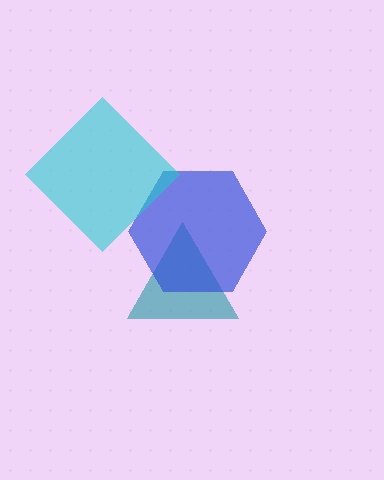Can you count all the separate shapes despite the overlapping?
Yes, there are 3 separate shapes.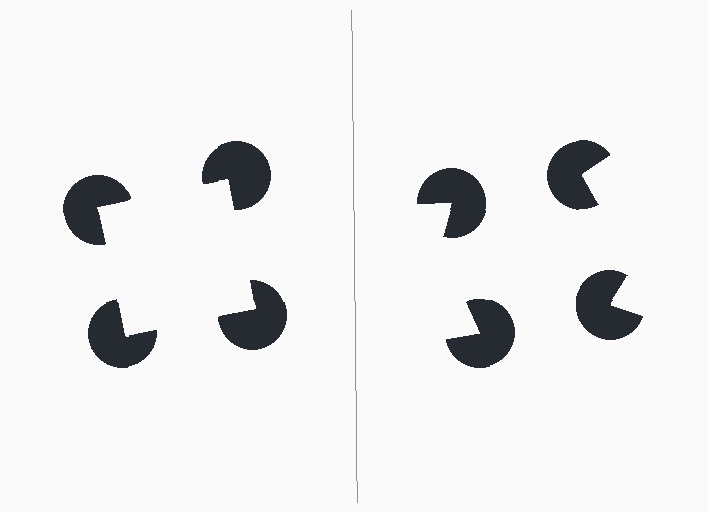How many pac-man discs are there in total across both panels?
8 — 4 on each side.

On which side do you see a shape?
An illusory square appears on the left side. On the right side the wedge cuts are rotated, so no coherent shape forms.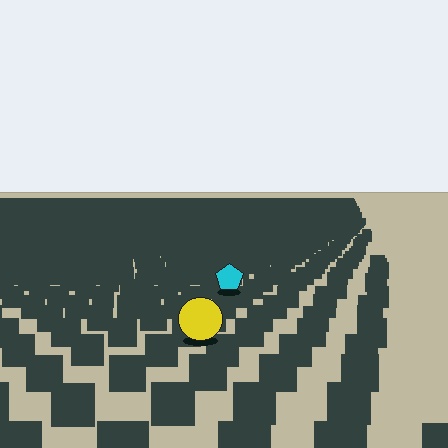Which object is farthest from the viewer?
The cyan pentagon is farthest from the viewer. It appears smaller and the ground texture around it is denser.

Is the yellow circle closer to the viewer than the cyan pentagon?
Yes. The yellow circle is closer — you can tell from the texture gradient: the ground texture is coarser near it.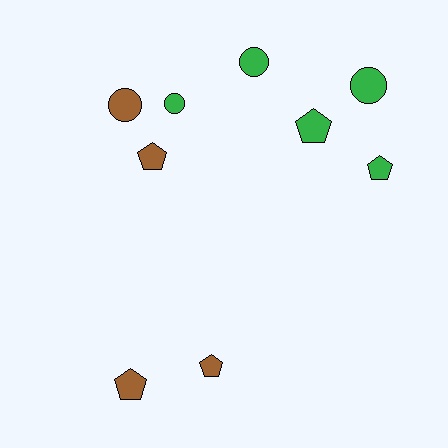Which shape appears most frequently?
Pentagon, with 5 objects.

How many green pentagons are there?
There are 2 green pentagons.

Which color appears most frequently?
Green, with 5 objects.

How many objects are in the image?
There are 9 objects.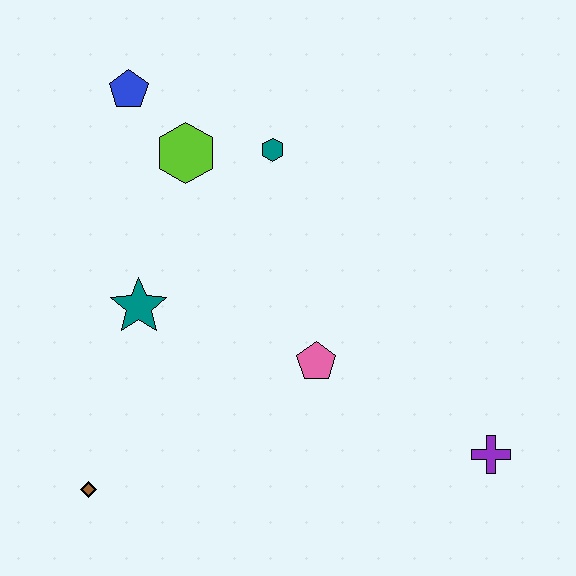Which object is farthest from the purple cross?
The blue pentagon is farthest from the purple cross.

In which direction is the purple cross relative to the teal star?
The purple cross is to the right of the teal star.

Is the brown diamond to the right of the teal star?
No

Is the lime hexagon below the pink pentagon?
No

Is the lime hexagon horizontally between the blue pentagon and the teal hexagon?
Yes